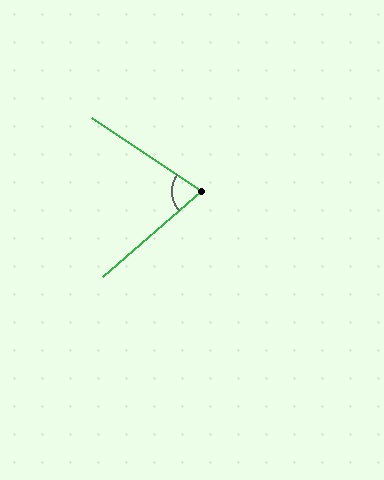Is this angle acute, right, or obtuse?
It is acute.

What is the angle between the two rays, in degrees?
Approximately 75 degrees.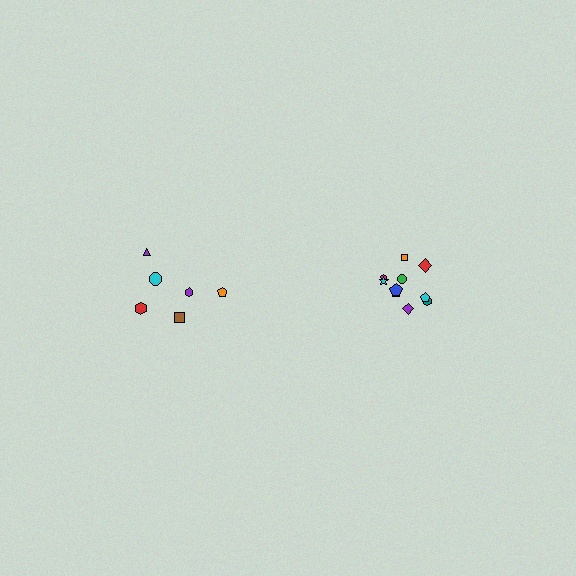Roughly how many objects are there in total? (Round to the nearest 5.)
Roughly 15 objects in total.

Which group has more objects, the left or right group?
The right group.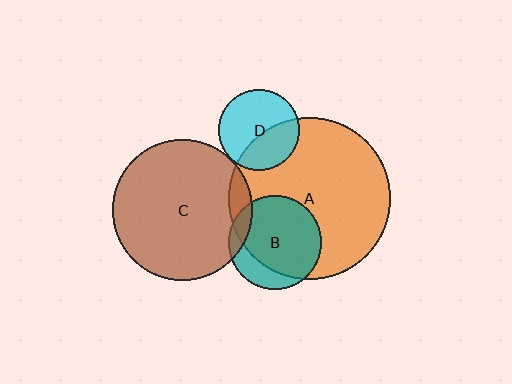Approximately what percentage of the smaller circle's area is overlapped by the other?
Approximately 5%.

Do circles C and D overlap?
Yes.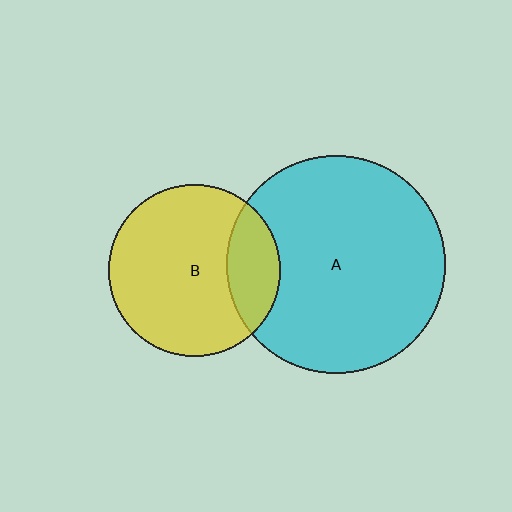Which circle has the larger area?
Circle A (cyan).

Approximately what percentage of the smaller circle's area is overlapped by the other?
Approximately 20%.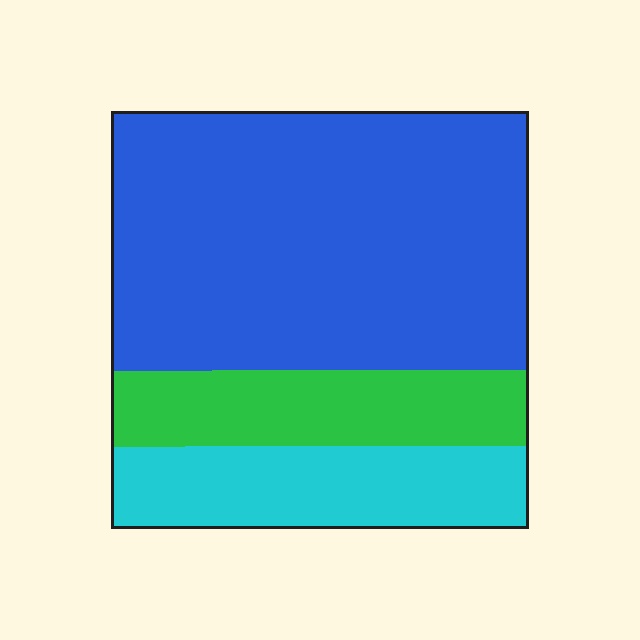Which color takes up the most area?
Blue, at roughly 60%.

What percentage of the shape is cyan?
Cyan takes up about one fifth (1/5) of the shape.